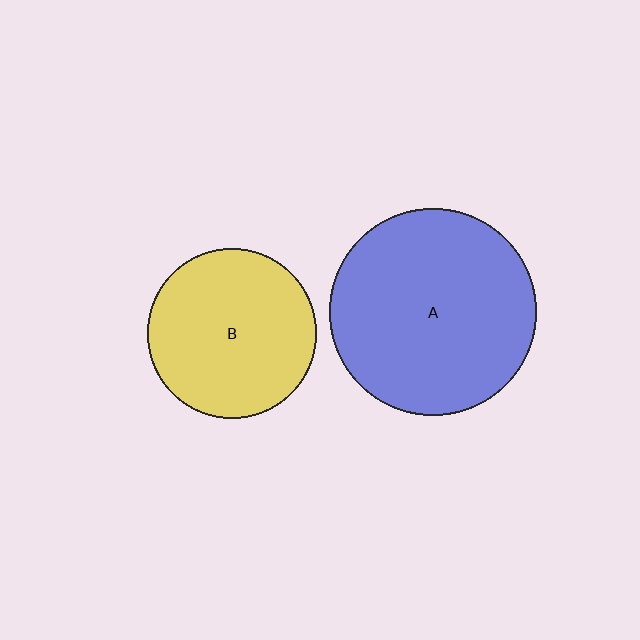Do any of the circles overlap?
No, none of the circles overlap.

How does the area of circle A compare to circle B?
Approximately 1.5 times.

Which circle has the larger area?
Circle A (blue).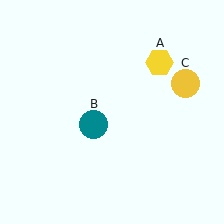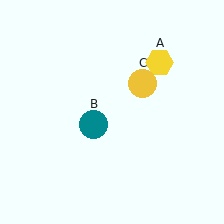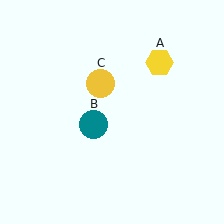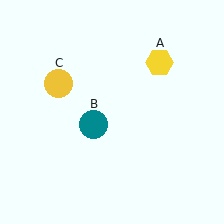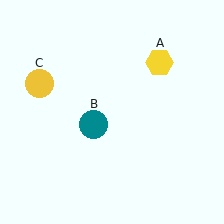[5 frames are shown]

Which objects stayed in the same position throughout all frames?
Yellow hexagon (object A) and teal circle (object B) remained stationary.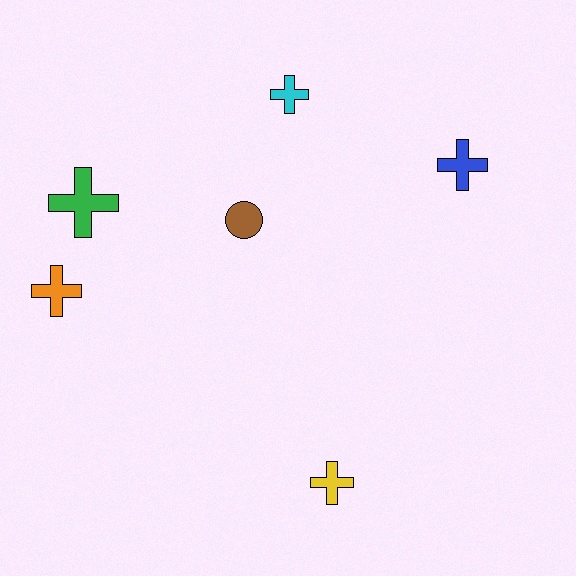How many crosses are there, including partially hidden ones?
There are 5 crosses.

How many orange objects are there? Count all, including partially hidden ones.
There is 1 orange object.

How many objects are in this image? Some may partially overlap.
There are 6 objects.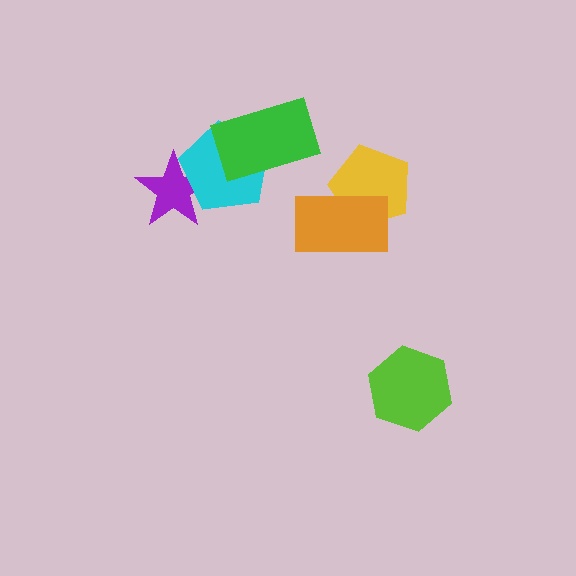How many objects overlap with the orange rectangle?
1 object overlaps with the orange rectangle.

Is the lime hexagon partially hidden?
No, no other shape covers it.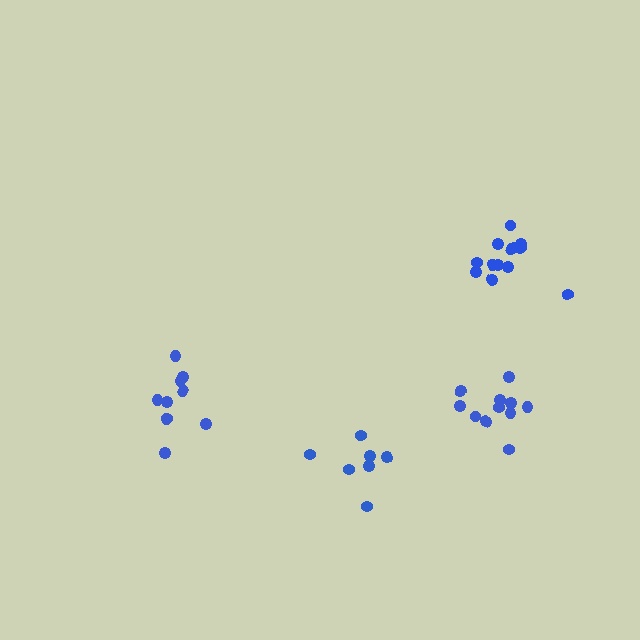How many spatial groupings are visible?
There are 4 spatial groupings.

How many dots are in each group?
Group 1: 10 dots, Group 2: 7 dots, Group 3: 13 dots, Group 4: 11 dots (41 total).